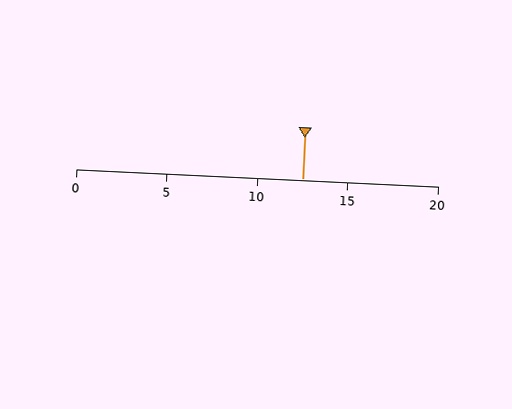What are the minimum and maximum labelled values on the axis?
The axis runs from 0 to 20.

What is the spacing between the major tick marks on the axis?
The major ticks are spaced 5 apart.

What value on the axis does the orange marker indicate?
The marker indicates approximately 12.5.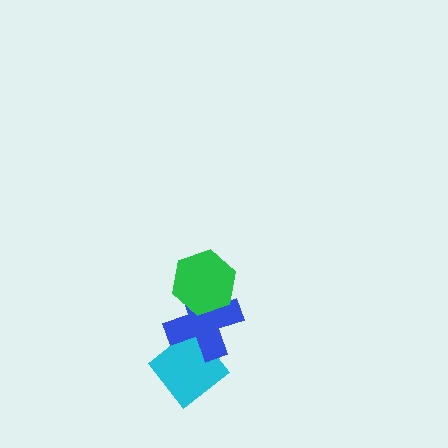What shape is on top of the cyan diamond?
The blue cross is on top of the cyan diamond.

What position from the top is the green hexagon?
The green hexagon is 1st from the top.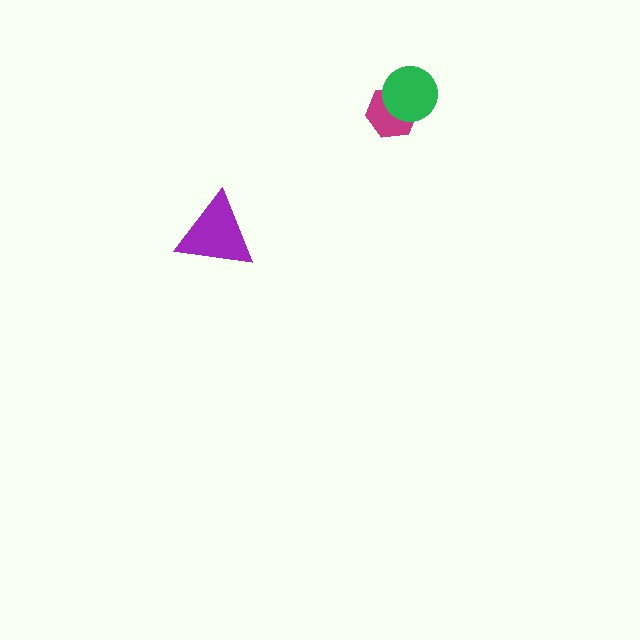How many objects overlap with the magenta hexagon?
1 object overlaps with the magenta hexagon.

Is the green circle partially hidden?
No, no other shape covers it.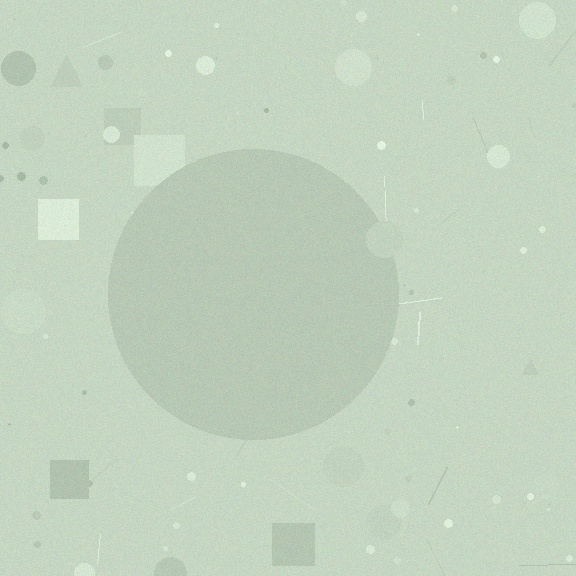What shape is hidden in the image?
A circle is hidden in the image.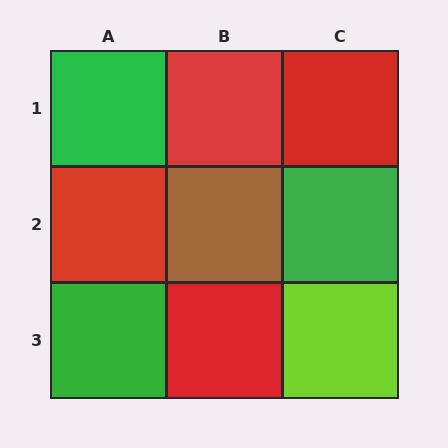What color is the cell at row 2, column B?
Brown.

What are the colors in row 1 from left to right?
Green, red, red.